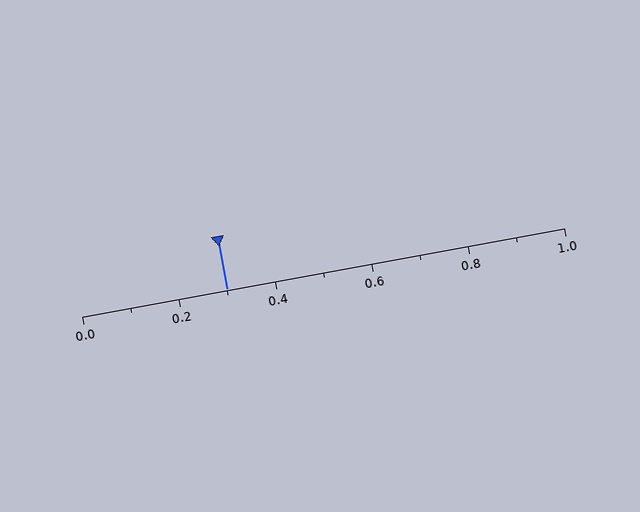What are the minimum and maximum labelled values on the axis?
The axis runs from 0.0 to 1.0.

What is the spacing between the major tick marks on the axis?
The major ticks are spaced 0.2 apart.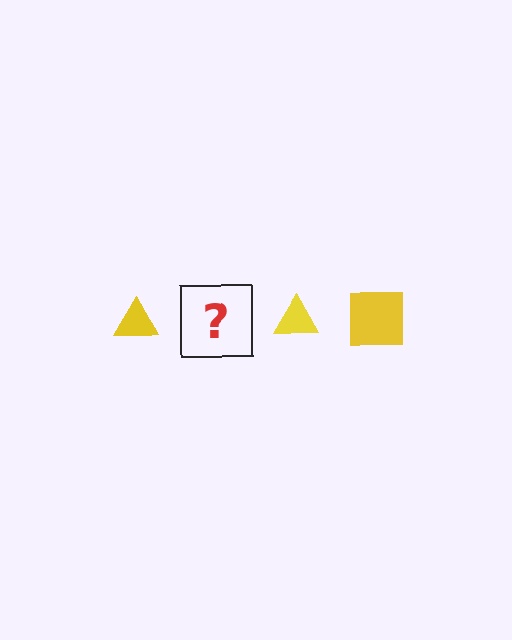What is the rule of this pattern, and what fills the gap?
The rule is that the pattern cycles through triangle, square shapes in yellow. The gap should be filled with a yellow square.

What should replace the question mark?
The question mark should be replaced with a yellow square.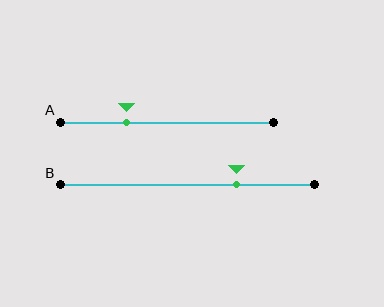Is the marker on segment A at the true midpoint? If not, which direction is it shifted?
No, the marker on segment A is shifted to the left by about 19% of the segment length.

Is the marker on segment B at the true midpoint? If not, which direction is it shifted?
No, the marker on segment B is shifted to the right by about 19% of the segment length.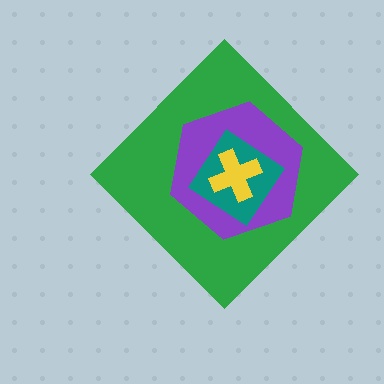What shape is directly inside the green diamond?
The purple hexagon.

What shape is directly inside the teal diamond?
The yellow cross.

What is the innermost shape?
The yellow cross.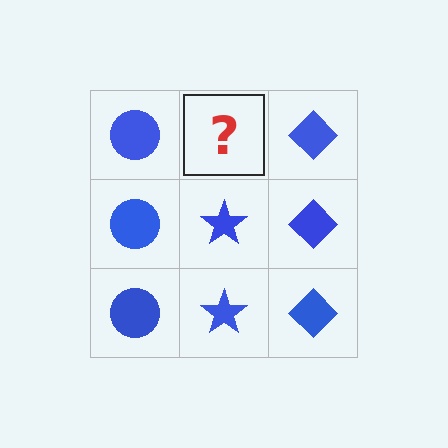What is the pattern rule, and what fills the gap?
The rule is that each column has a consistent shape. The gap should be filled with a blue star.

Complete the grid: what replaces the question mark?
The question mark should be replaced with a blue star.